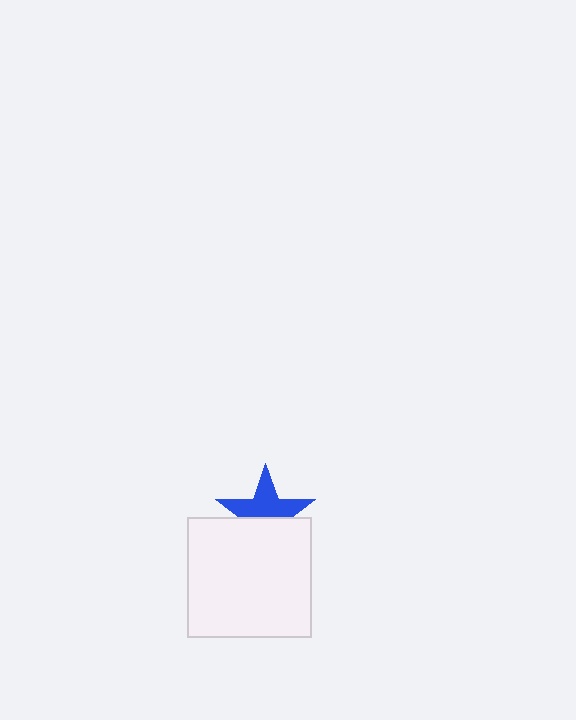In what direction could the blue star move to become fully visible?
The blue star could move up. That would shift it out from behind the white rectangle entirely.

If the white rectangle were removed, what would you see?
You would see the complete blue star.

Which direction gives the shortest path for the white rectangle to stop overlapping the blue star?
Moving down gives the shortest separation.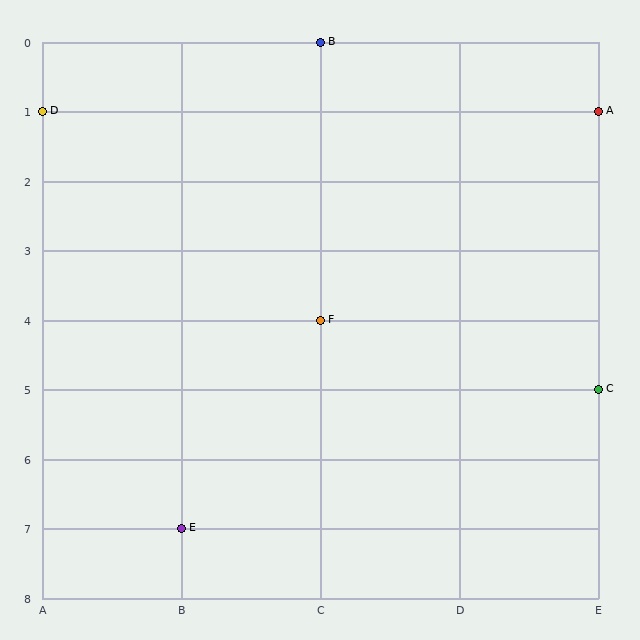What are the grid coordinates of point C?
Point C is at grid coordinates (E, 5).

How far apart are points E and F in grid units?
Points E and F are 1 column and 3 rows apart (about 3.2 grid units diagonally).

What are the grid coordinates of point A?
Point A is at grid coordinates (E, 1).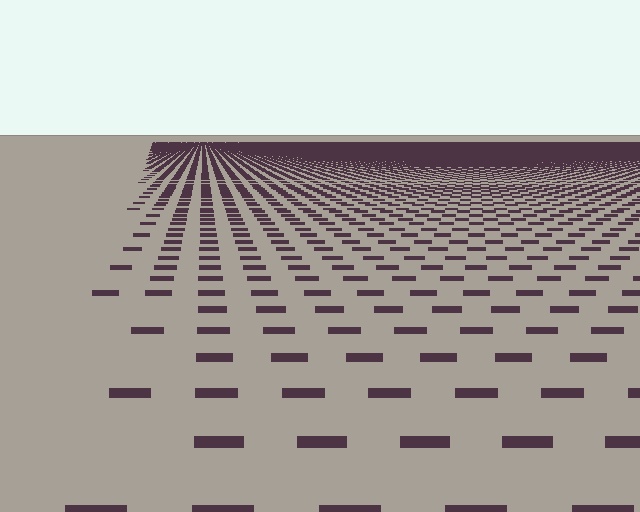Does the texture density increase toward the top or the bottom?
Density increases toward the top.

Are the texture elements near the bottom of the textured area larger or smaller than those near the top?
Larger. Near the bottom, elements are closer to the viewer and appear at a bigger on-screen size.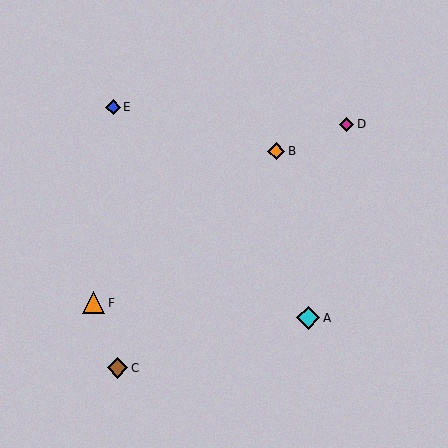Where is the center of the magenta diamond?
The center of the magenta diamond is at (347, 124).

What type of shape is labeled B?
Shape B is an orange diamond.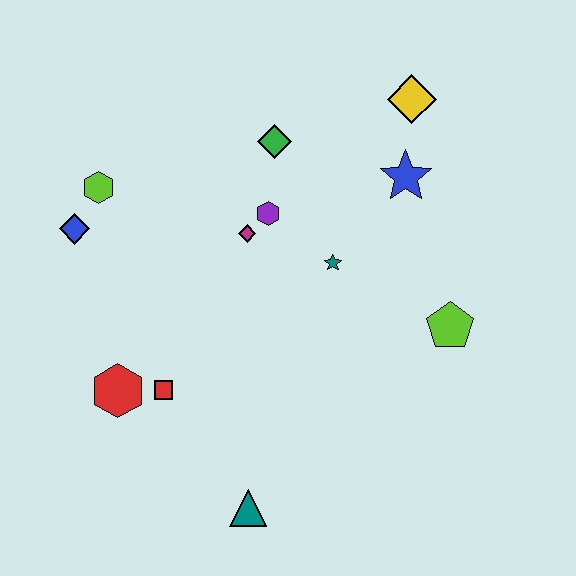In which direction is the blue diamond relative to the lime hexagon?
The blue diamond is below the lime hexagon.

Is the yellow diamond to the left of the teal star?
No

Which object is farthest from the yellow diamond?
The teal triangle is farthest from the yellow diamond.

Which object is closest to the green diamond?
The purple hexagon is closest to the green diamond.